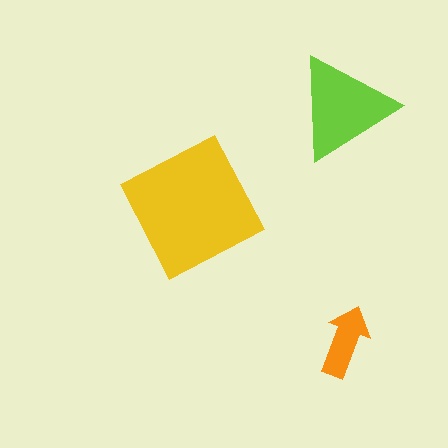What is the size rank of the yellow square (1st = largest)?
1st.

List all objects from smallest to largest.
The orange arrow, the lime triangle, the yellow square.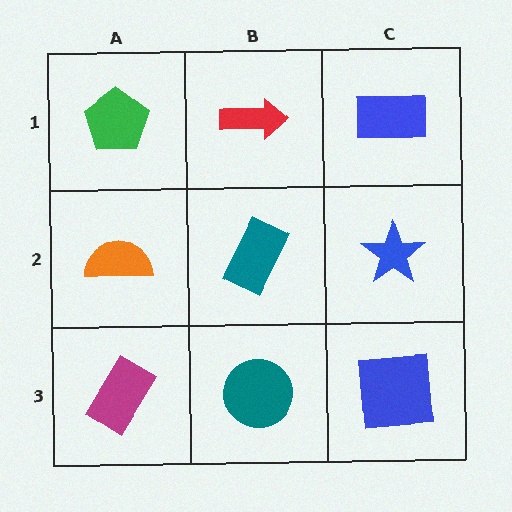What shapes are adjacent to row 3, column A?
An orange semicircle (row 2, column A), a teal circle (row 3, column B).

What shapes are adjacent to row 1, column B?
A teal rectangle (row 2, column B), a green pentagon (row 1, column A), a blue rectangle (row 1, column C).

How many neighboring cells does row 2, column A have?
3.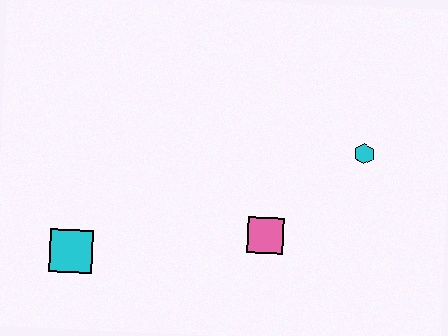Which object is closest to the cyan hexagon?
The pink square is closest to the cyan hexagon.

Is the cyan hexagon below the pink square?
No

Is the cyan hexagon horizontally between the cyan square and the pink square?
No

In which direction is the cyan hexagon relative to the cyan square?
The cyan hexagon is to the right of the cyan square.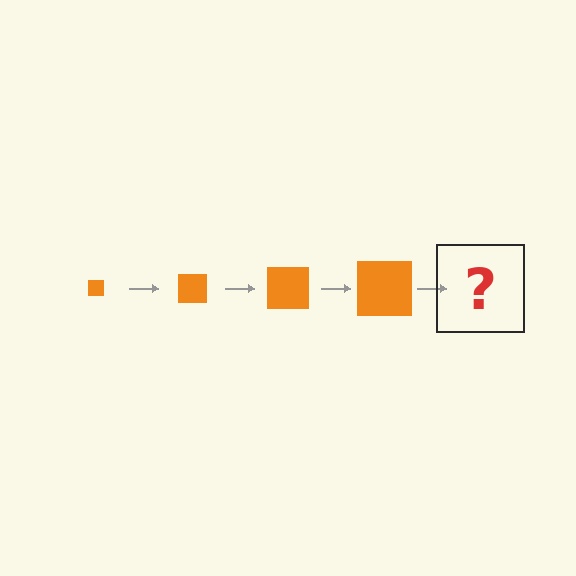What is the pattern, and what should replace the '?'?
The pattern is that the square gets progressively larger each step. The '?' should be an orange square, larger than the previous one.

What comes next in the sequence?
The next element should be an orange square, larger than the previous one.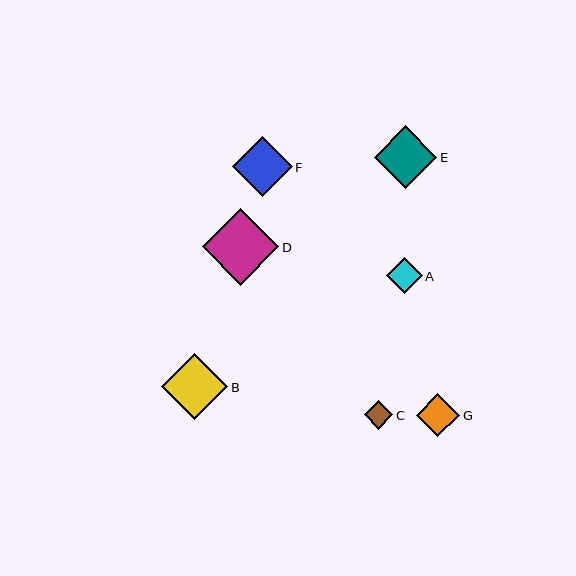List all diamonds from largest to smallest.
From largest to smallest: D, B, E, F, G, A, C.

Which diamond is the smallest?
Diamond C is the smallest with a size of approximately 28 pixels.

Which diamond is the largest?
Diamond D is the largest with a size of approximately 76 pixels.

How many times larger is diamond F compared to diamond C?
Diamond F is approximately 2.1 times the size of diamond C.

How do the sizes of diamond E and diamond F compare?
Diamond E and diamond F are approximately the same size.